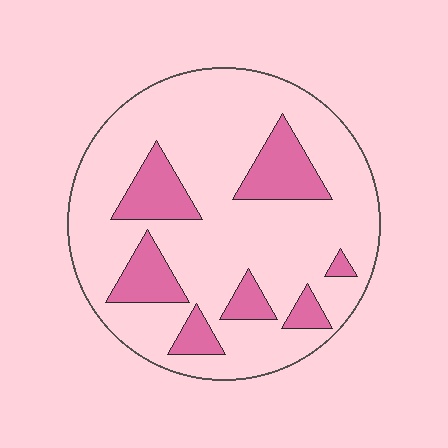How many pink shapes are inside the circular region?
7.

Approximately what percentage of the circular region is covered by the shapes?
Approximately 20%.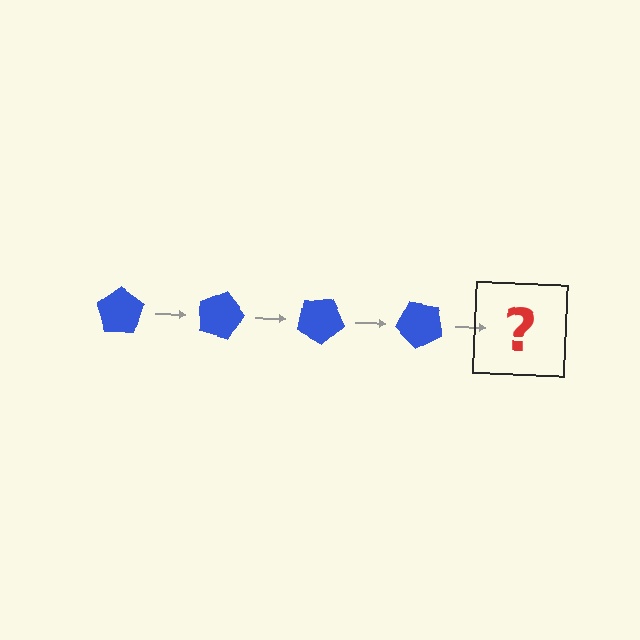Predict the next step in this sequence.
The next step is a blue pentagon rotated 60 degrees.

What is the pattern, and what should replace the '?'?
The pattern is that the pentagon rotates 15 degrees each step. The '?' should be a blue pentagon rotated 60 degrees.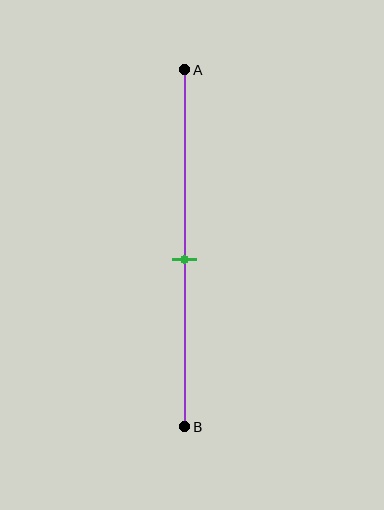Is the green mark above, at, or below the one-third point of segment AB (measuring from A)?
The green mark is below the one-third point of segment AB.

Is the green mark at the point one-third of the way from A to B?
No, the mark is at about 55% from A, not at the 33% one-third point.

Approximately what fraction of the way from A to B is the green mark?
The green mark is approximately 55% of the way from A to B.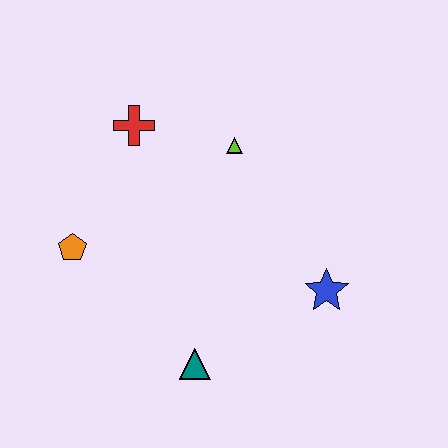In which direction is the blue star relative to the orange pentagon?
The blue star is to the right of the orange pentagon.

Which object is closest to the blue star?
The teal triangle is closest to the blue star.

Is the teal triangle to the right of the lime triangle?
No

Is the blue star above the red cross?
No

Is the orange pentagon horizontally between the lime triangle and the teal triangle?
No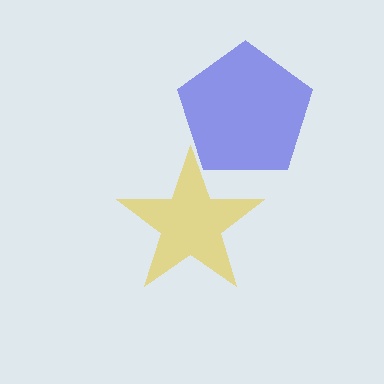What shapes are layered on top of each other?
The layered shapes are: a blue pentagon, a yellow star.